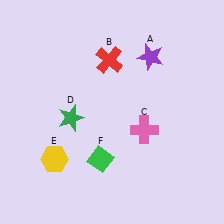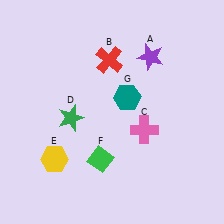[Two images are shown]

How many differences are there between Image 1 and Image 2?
There is 1 difference between the two images.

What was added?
A teal hexagon (G) was added in Image 2.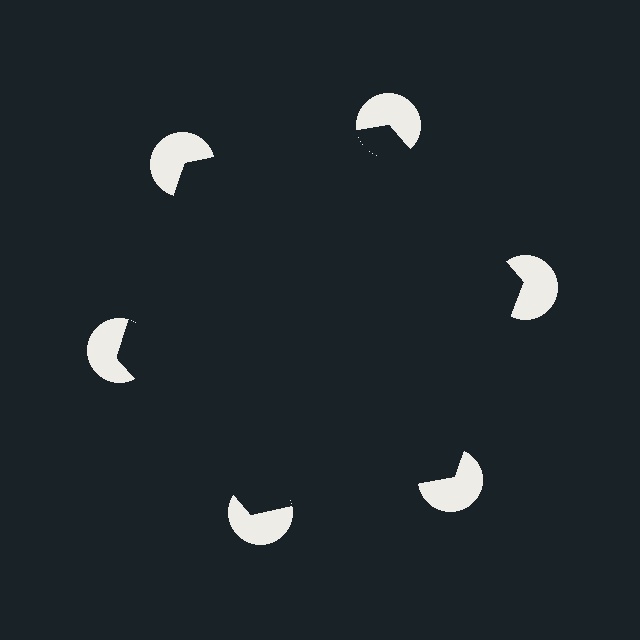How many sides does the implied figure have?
6 sides.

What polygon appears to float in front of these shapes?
An illusory hexagon — its edges are inferred from the aligned wedge cuts in the pac-man discs, not physically drawn.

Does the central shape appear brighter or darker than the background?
It typically appears slightly darker than the background, even though no actual brightness change is drawn.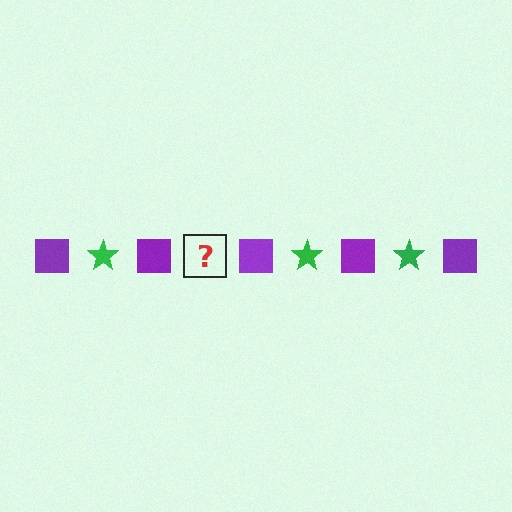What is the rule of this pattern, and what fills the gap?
The rule is that the pattern alternates between purple square and green star. The gap should be filled with a green star.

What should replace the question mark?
The question mark should be replaced with a green star.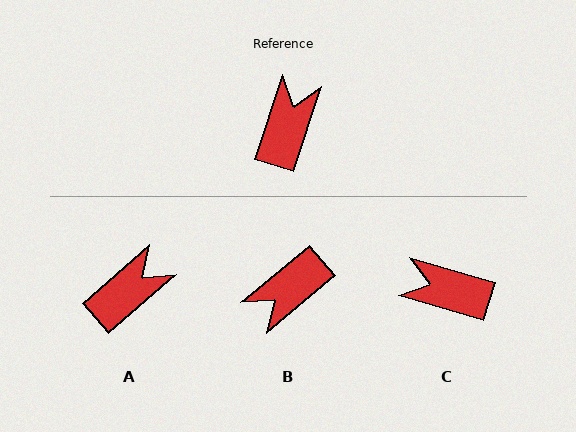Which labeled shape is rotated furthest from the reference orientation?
B, about 148 degrees away.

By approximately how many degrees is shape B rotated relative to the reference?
Approximately 148 degrees counter-clockwise.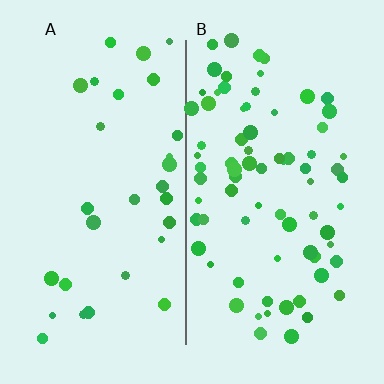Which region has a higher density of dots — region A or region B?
B (the right).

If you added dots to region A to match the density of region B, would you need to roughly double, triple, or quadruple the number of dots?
Approximately triple.